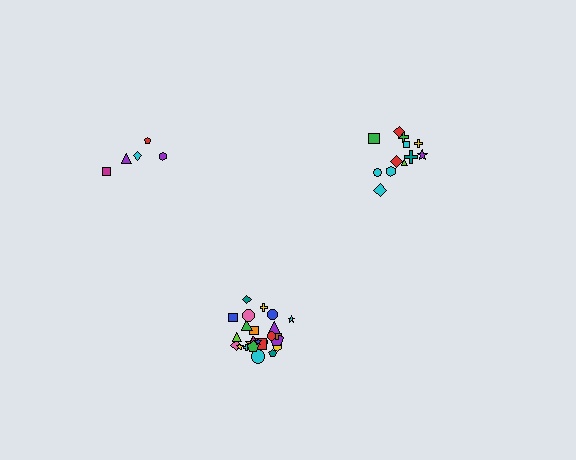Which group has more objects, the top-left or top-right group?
The top-right group.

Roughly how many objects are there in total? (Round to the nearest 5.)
Roughly 40 objects in total.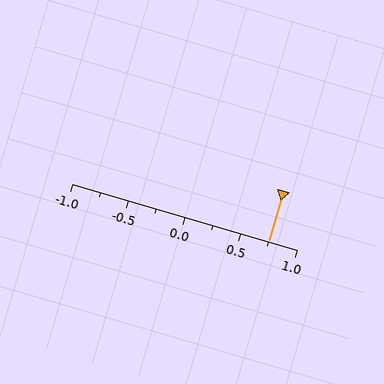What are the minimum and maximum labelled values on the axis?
The axis runs from -1.0 to 1.0.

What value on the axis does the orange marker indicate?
The marker indicates approximately 0.75.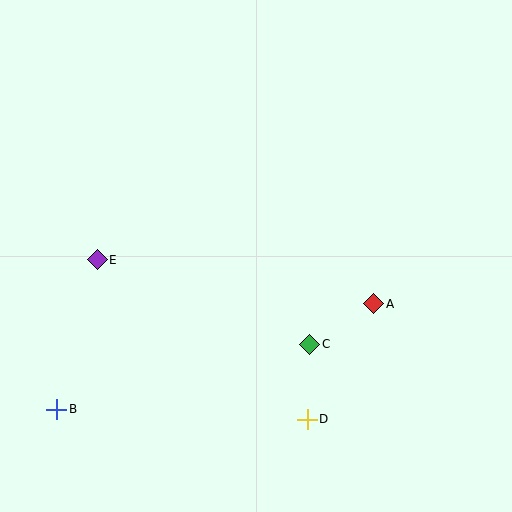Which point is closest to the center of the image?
Point C at (310, 344) is closest to the center.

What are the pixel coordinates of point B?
Point B is at (57, 409).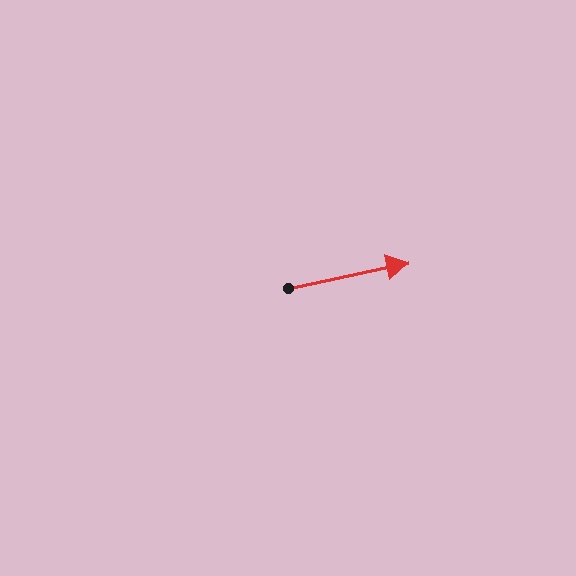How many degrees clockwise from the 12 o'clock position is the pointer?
Approximately 78 degrees.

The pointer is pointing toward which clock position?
Roughly 3 o'clock.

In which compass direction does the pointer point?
East.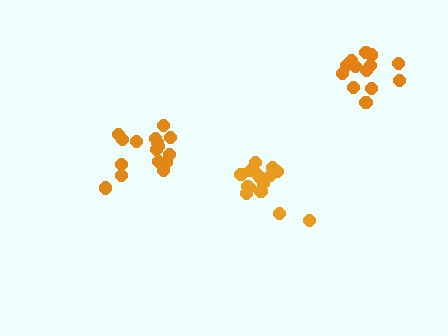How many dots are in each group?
Group 1: 15 dots, Group 2: 16 dots, Group 3: 13 dots (44 total).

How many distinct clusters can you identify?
There are 3 distinct clusters.